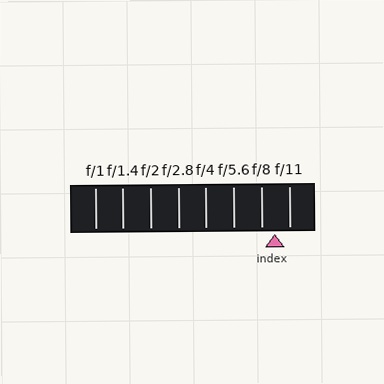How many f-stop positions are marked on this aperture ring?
There are 8 f-stop positions marked.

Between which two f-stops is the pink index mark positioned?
The index mark is between f/8 and f/11.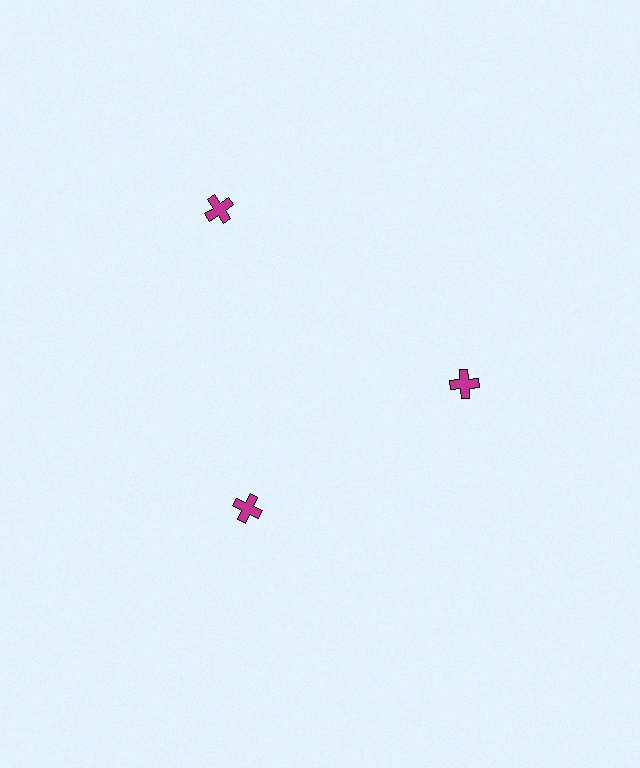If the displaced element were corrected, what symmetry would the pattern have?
It would have 3-fold rotational symmetry — the pattern would map onto itself every 120 degrees.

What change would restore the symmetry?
The symmetry would be restored by moving it inward, back onto the ring so that all 3 crosses sit at equal angles and equal distance from the center.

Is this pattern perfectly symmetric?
No. The 3 magenta crosses are arranged in a ring, but one element near the 11 o'clock position is pushed outward from the center, breaking the 3-fold rotational symmetry.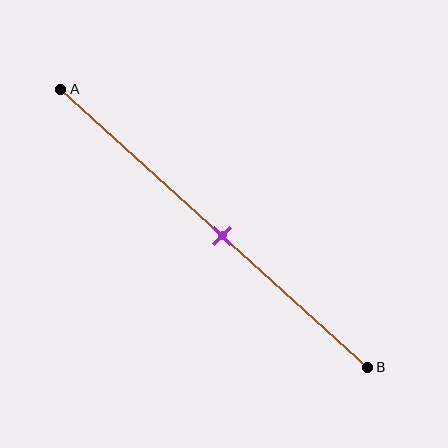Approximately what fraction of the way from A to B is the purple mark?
The purple mark is approximately 55% of the way from A to B.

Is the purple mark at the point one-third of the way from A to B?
No, the mark is at about 55% from A, not at the 33% one-third point.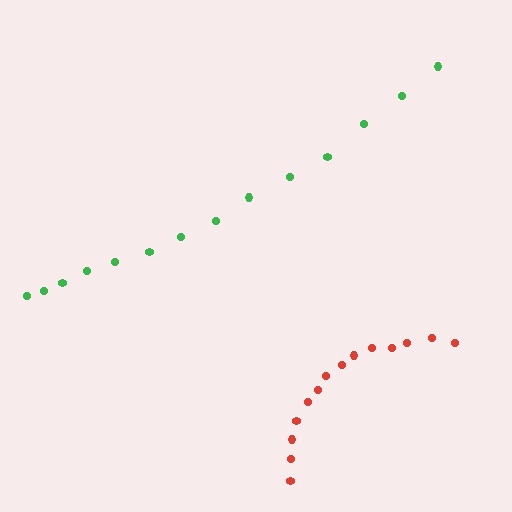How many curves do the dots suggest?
There are 2 distinct paths.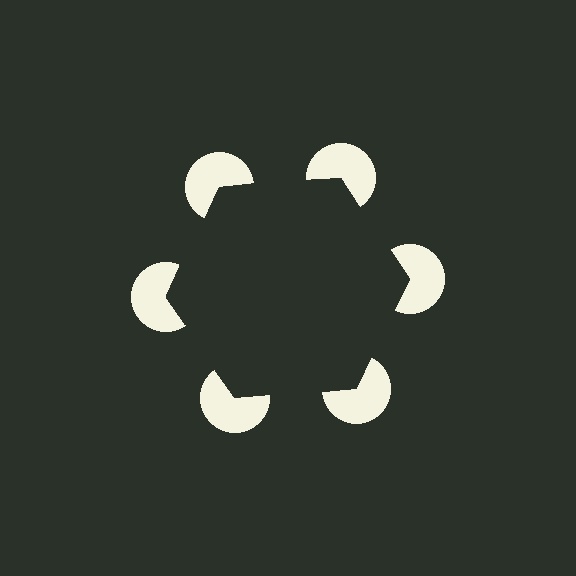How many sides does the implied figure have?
6 sides.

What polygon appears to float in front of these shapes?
An illusory hexagon — its edges are inferred from the aligned wedge cuts in the pac-man discs, not physically drawn.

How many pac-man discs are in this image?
There are 6 — one at each vertex of the illusory hexagon.